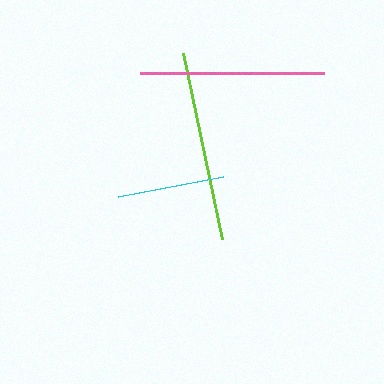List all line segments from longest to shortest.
From longest to shortest: lime, pink, cyan.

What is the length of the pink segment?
The pink segment is approximately 183 pixels long.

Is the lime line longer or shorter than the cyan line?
The lime line is longer than the cyan line.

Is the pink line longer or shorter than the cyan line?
The pink line is longer than the cyan line.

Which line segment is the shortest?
The cyan line is the shortest at approximately 107 pixels.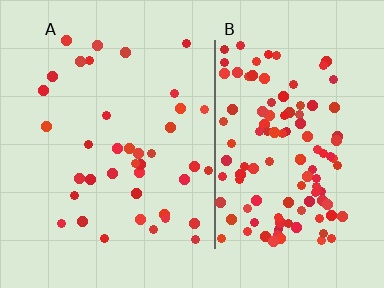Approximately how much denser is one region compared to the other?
Approximately 3.0× — region B over region A.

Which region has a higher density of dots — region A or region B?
B (the right).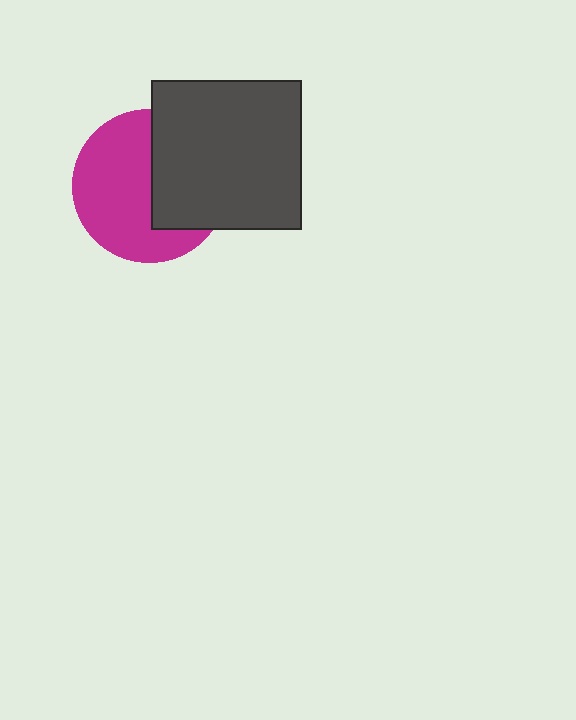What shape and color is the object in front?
The object in front is a dark gray square.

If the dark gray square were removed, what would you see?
You would see the complete magenta circle.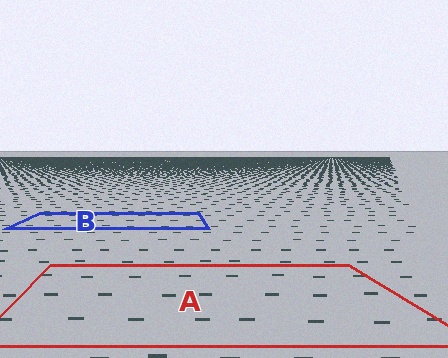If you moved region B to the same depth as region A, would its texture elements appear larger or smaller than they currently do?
They would appear larger. At a closer depth, the same texture elements are projected at a bigger on-screen size.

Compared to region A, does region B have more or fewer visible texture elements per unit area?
Region B has more texture elements per unit area — they are packed more densely because it is farther away.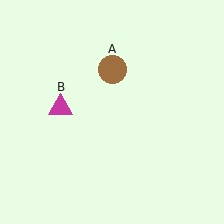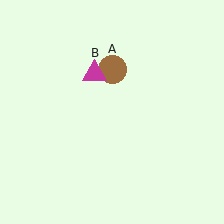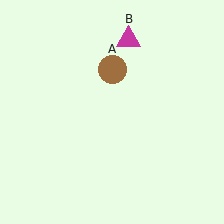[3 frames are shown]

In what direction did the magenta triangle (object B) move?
The magenta triangle (object B) moved up and to the right.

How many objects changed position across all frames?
1 object changed position: magenta triangle (object B).